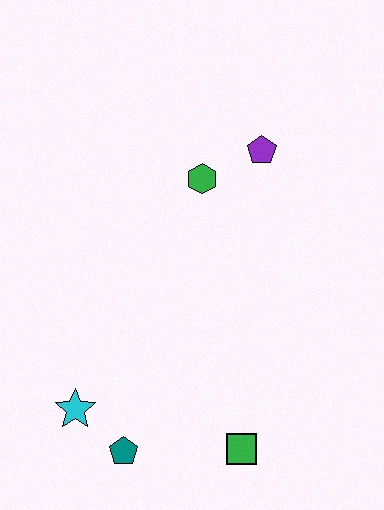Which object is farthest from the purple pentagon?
The teal pentagon is farthest from the purple pentagon.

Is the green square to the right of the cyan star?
Yes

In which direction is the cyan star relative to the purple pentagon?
The cyan star is below the purple pentagon.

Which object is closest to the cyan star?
The teal pentagon is closest to the cyan star.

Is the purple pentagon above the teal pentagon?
Yes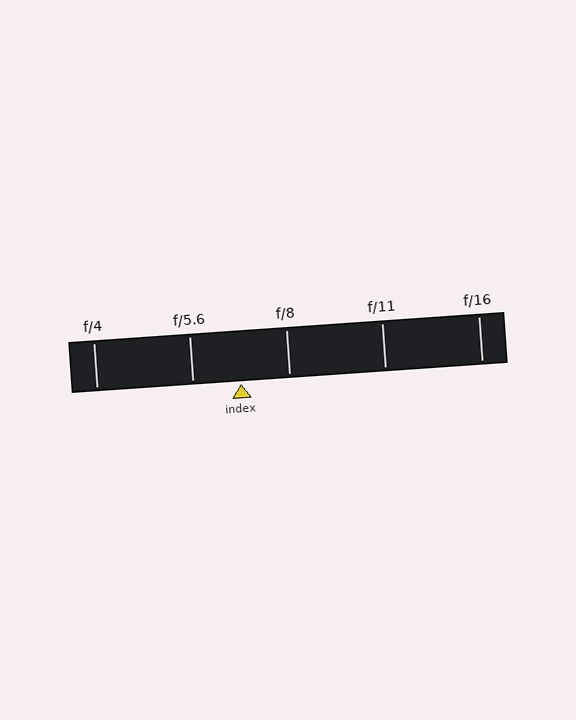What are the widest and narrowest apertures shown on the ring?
The widest aperture shown is f/4 and the narrowest is f/16.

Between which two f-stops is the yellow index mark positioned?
The index mark is between f/5.6 and f/8.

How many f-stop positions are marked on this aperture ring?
There are 5 f-stop positions marked.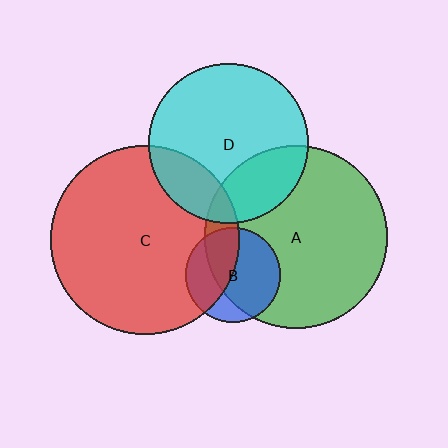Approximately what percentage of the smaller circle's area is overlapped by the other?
Approximately 10%.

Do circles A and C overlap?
Yes.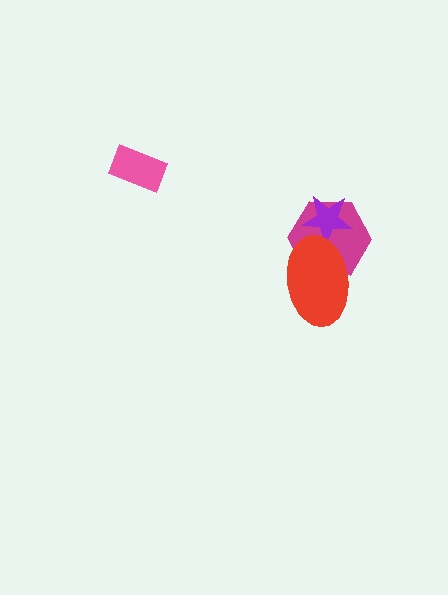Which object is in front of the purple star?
The red ellipse is in front of the purple star.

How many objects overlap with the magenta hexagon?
2 objects overlap with the magenta hexagon.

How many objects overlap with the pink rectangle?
0 objects overlap with the pink rectangle.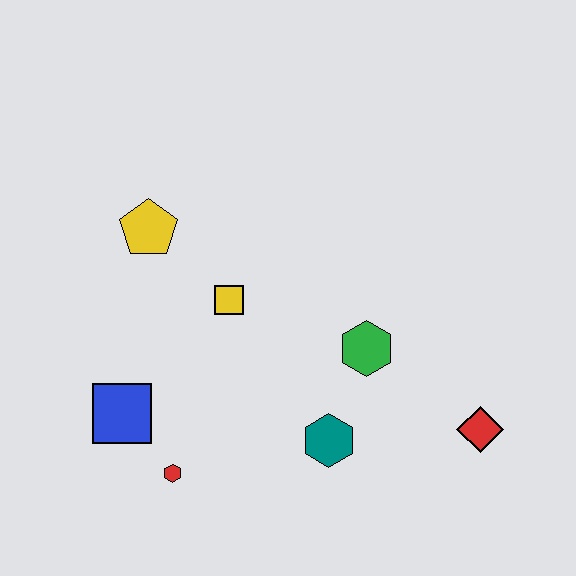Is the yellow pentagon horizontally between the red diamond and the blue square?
Yes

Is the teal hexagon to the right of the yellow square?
Yes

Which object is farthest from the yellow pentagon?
The red diamond is farthest from the yellow pentagon.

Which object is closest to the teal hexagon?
The green hexagon is closest to the teal hexagon.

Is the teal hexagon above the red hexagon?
Yes